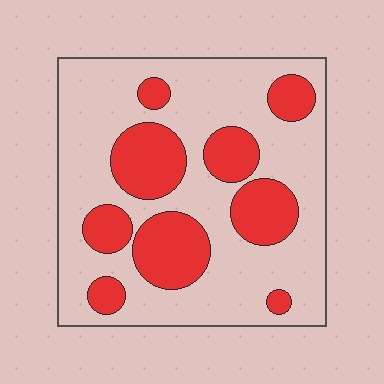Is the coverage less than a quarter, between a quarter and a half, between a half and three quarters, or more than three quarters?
Between a quarter and a half.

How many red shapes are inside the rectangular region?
9.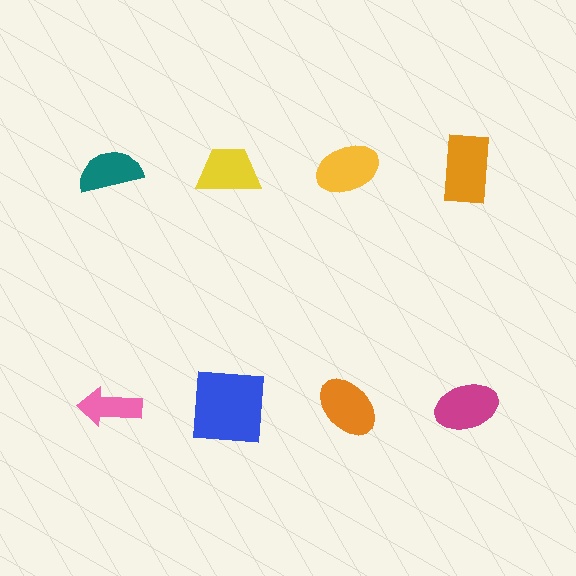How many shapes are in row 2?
4 shapes.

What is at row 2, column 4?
A magenta ellipse.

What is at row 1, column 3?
A yellow ellipse.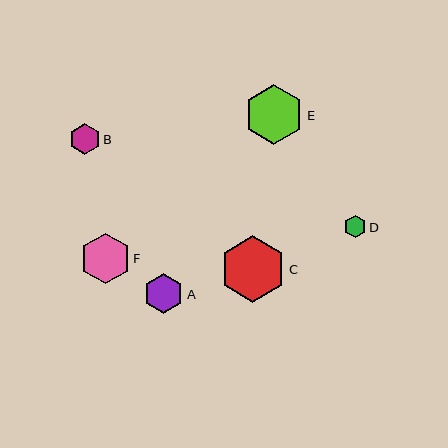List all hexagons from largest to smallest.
From largest to smallest: C, E, F, A, B, D.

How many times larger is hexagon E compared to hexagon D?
Hexagon E is approximately 2.7 times the size of hexagon D.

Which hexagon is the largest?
Hexagon C is the largest with a size of approximately 66 pixels.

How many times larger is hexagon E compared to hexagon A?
Hexagon E is approximately 1.5 times the size of hexagon A.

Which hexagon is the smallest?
Hexagon D is the smallest with a size of approximately 22 pixels.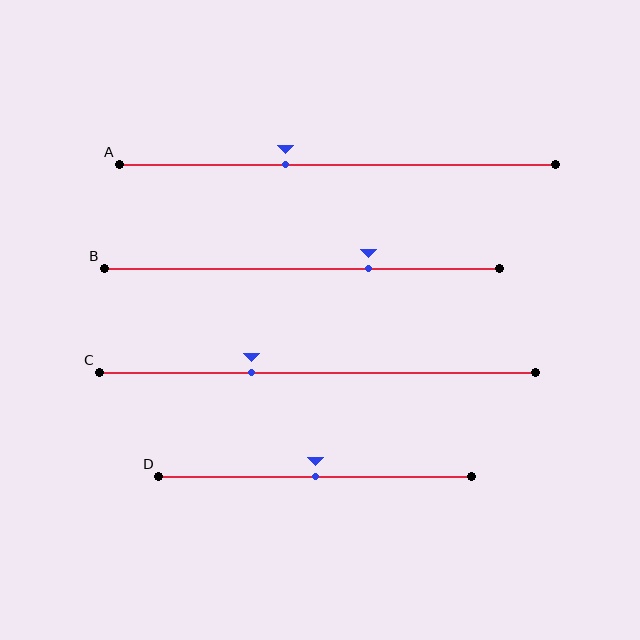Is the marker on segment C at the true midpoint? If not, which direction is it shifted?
No, the marker on segment C is shifted to the left by about 15% of the segment length.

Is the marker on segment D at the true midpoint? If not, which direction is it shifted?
Yes, the marker on segment D is at the true midpoint.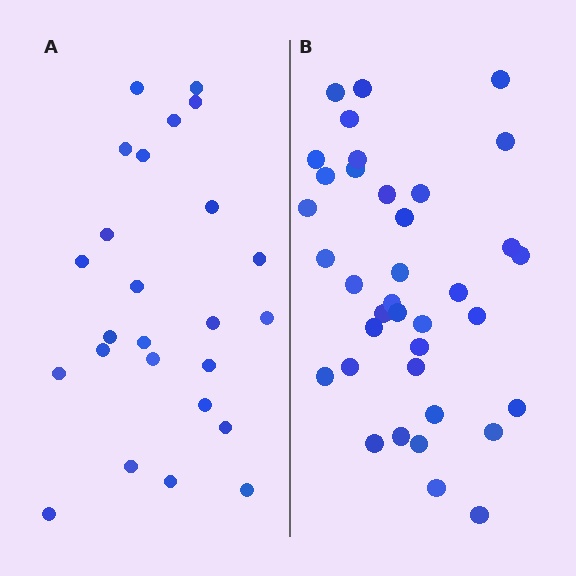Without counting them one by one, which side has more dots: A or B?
Region B (the right region) has more dots.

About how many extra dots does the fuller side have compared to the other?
Region B has roughly 12 or so more dots than region A.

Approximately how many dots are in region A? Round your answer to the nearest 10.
About 20 dots. (The exact count is 25, which rounds to 20.)